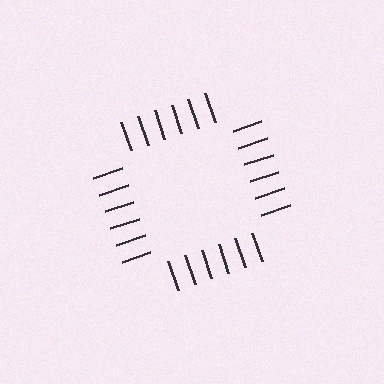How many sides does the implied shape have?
4 sides — the line-ends trace a square.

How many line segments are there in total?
24 — 6 along each of the 4 edges.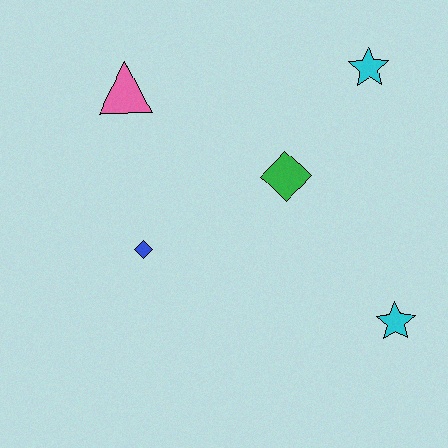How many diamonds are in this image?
There are 2 diamonds.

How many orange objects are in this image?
There are no orange objects.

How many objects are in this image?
There are 5 objects.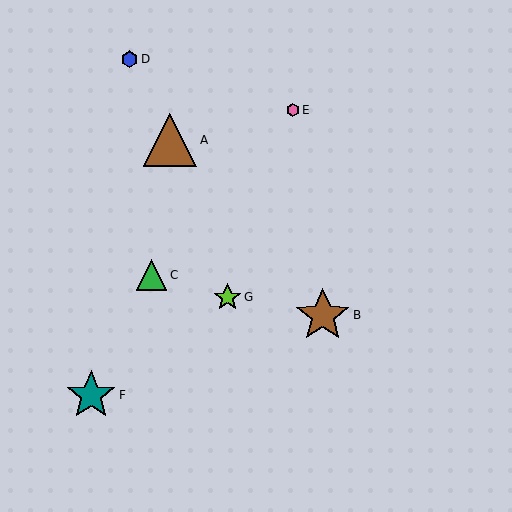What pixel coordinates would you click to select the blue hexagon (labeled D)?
Click at (129, 59) to select the blue hexagon D.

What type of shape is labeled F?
Shape F is a teal star.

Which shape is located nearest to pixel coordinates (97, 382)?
The teal star (labeled F) at (91, 395) is nearest to that location.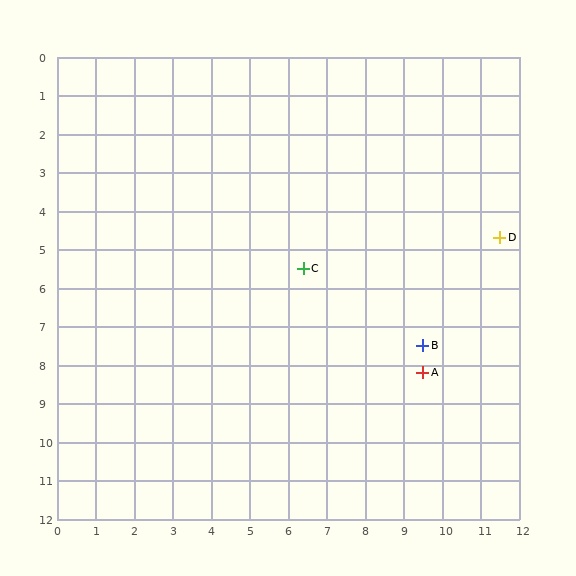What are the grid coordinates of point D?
Point D is at approximately (11.5, 4.7).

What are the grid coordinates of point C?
Point C is at approximately (6.4, 5.5).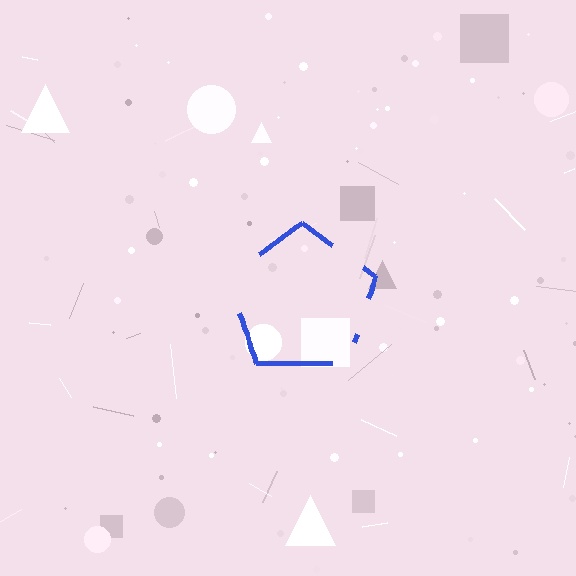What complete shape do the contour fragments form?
The contour fragments form a pentagon.